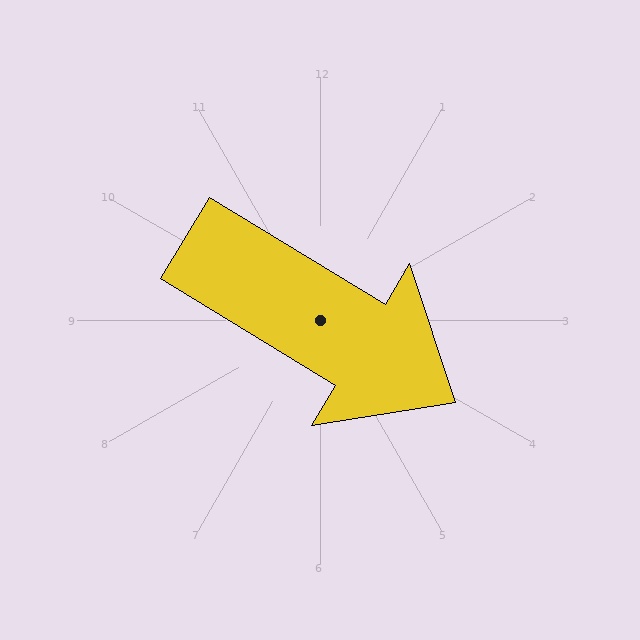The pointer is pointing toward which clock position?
Roughly 4 o'clock.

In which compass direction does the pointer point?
Southeast.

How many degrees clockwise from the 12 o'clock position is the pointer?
Approximately 121 degrees.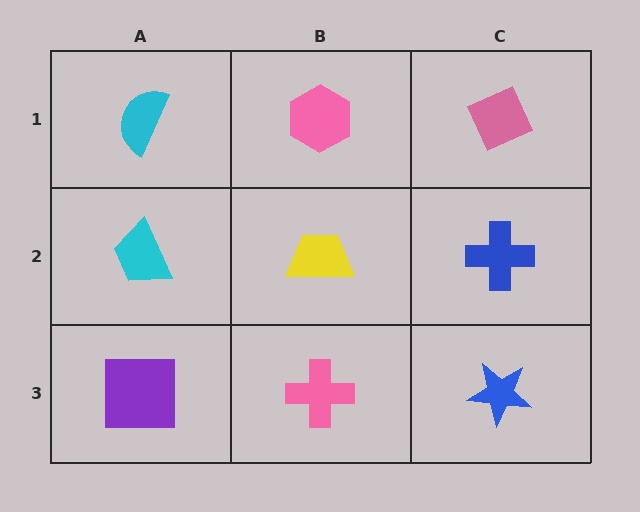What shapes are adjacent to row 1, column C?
A blue cross (row 2, column C), a pink hexagon (row 1, column B).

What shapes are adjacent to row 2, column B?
A pink hexagon (row 1, column B), a pink cross (row 3, column B), a cyan trapezoid (row 2, column A), a blue cross (row 2, column C).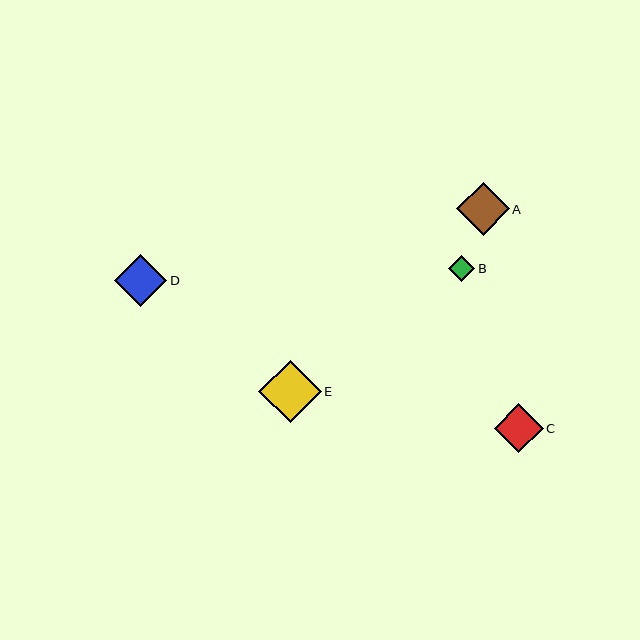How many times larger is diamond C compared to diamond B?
Diamond C is approximately 1.9 times the size of diamond B.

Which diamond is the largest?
Diamond E is the largest with a size of approximately 63 pixels.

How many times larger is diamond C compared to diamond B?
Diamond C is approximately 1.9 times the size of diamond B.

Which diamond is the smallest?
Diamond B is the smallest with a size of approximately 26 pixels.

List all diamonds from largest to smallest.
From largest to smallest: E, A, D, C, B.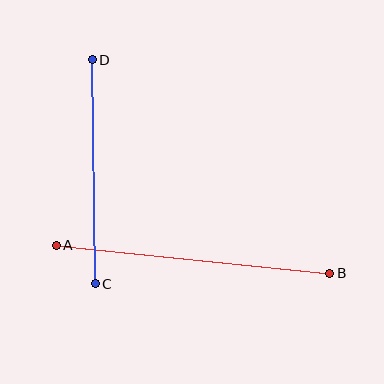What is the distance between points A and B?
The distance is approximately 275 pixels.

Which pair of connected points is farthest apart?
Points A and B are farthest apart.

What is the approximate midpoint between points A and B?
The midpoint is at approximately (193, 259) pixels.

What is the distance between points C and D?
The distance is approximately 224 pixels.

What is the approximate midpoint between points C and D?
The midpoint is at approximately (94, 172) pixels.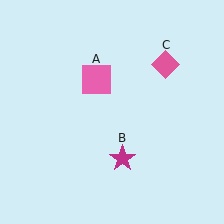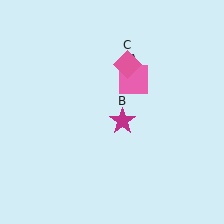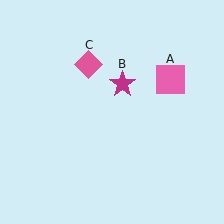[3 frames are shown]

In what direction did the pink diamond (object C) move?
The pink diamond (object C) moved left.